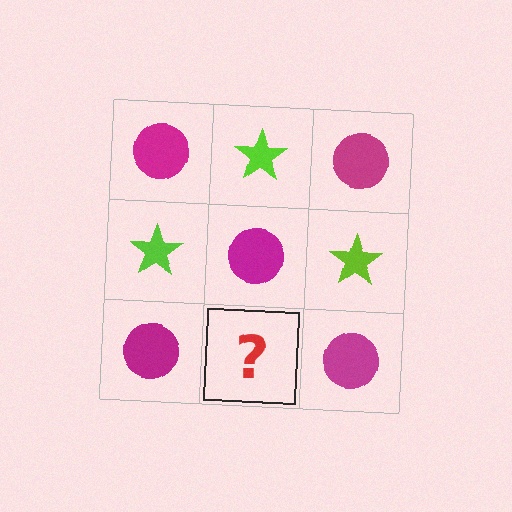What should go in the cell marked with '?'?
The missing cell should contain a lime star.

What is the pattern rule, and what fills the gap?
The rule is that it alternates magenta circle and lime star in a checkerboard pattern. The gap should be filled with a lime star.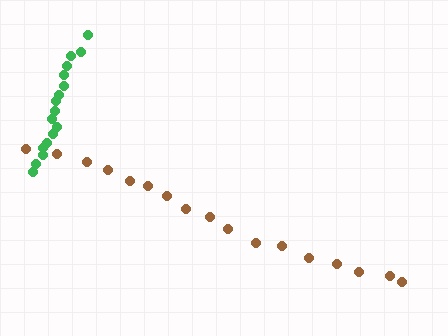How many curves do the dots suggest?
There are 2 distinct paths.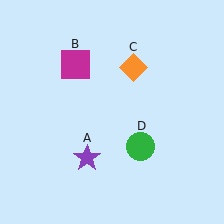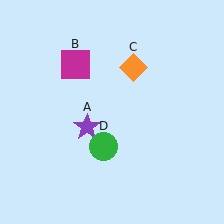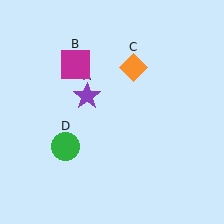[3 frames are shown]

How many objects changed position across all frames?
2 objects changed position: purple star (object A), green circle (object D).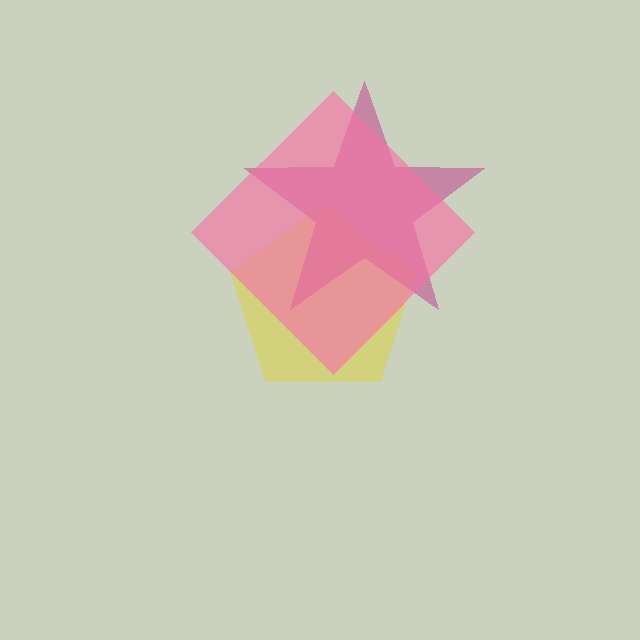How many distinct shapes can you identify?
There are 3 distinct shapes: a yellow pentagon, a magenta star, a pink diamond.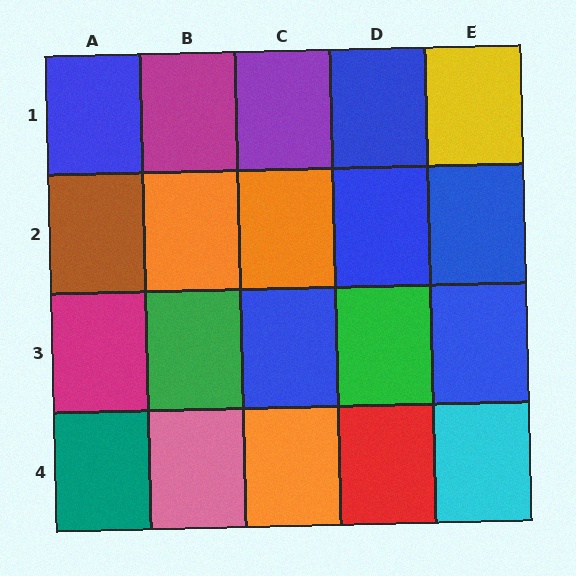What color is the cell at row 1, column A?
Blue.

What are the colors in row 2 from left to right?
Brown, orange, orange, blue, blue.